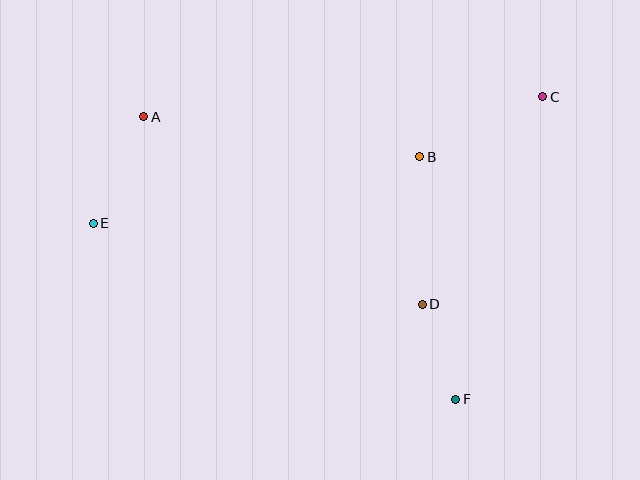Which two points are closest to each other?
Points D and F are closest to each other.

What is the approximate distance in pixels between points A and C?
The distance between A and C is approximately 400 pixels.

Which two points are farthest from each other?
Points C and E are farthest from each other.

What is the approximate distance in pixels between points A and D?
The distance between A and D is approximately 336 pixels.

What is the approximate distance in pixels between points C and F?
The distance between C and F is approximately 315 pixels.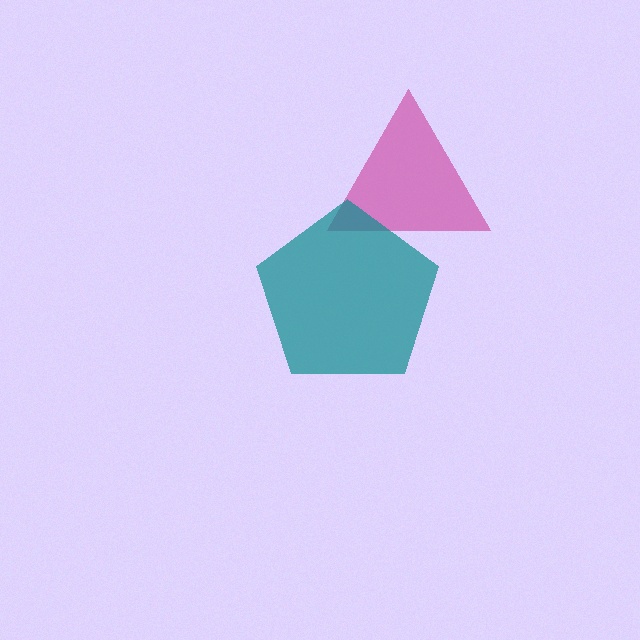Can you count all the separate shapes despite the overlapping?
Yes, there are 2 separate shapes.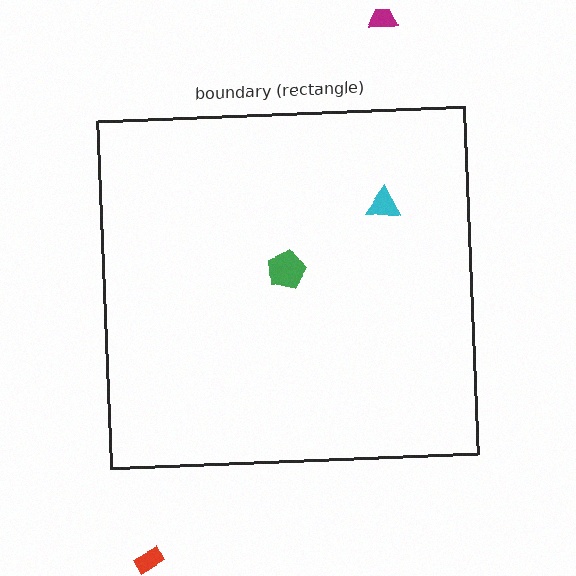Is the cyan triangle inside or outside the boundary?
Inside.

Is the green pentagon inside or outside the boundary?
Inside.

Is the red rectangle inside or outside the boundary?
Outside.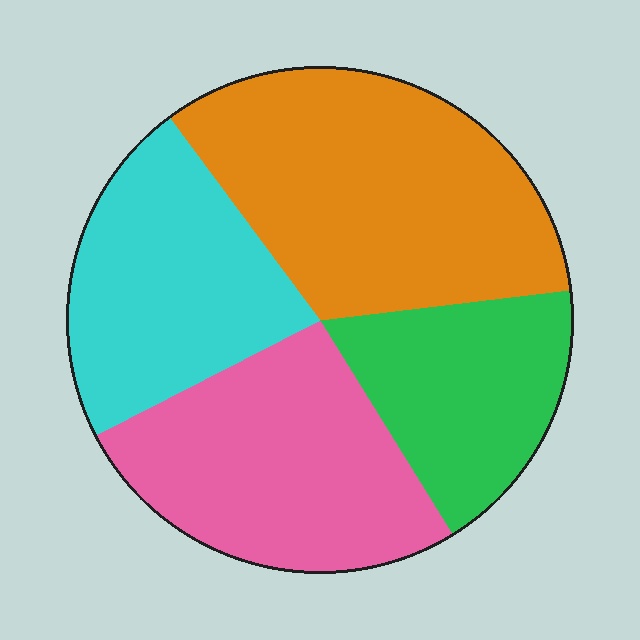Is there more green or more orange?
Orange.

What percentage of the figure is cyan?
Cyan covers about 20% of the figure.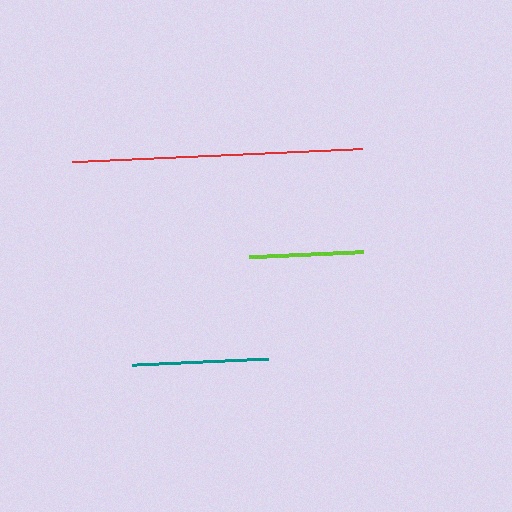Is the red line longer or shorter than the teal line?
The red line is longer than the teal line.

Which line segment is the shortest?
The lime line is the shortest at approximately 114 pixels.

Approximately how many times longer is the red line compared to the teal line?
The red line is approximately 2.1 times the length of the teal line.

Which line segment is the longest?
The red line is the longest at approximately 291 pixels.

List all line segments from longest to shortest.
From longest to shortest: red, teal, lime.